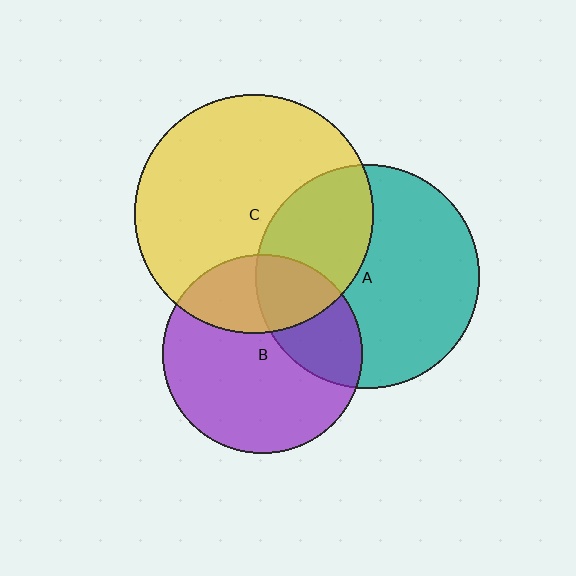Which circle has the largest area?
Circle C (yellow).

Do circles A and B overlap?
Yes.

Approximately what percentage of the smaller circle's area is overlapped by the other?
Approximately 30%.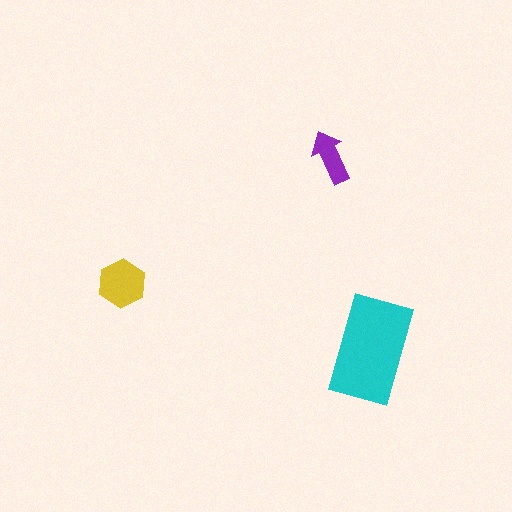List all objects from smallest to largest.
The purple arrow, the yellow hexagon, the cyan rectangle.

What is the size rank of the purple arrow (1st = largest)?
3rd.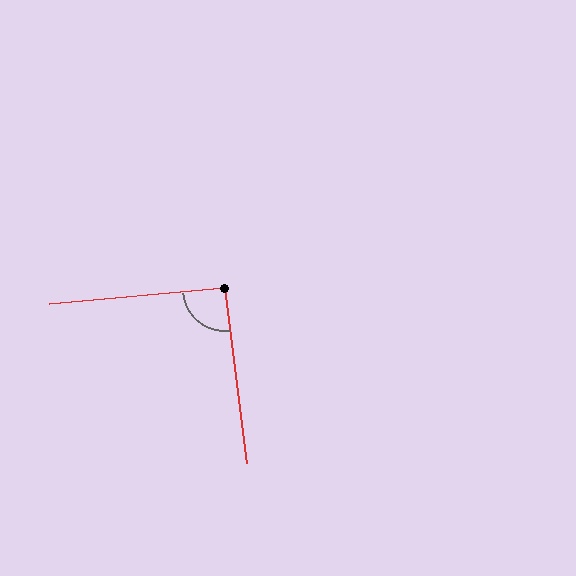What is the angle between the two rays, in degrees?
Approximately 92 degrees.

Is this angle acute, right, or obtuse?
It is approximately a right angle.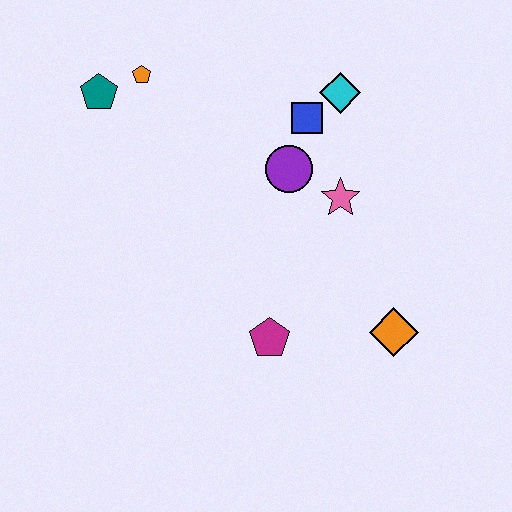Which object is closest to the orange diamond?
The magenta pentagon is closest to the orange diamond.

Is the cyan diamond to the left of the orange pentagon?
No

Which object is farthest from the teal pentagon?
The orange diamond is farthest from the teal pentagon.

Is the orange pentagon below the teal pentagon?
No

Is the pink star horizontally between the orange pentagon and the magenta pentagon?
No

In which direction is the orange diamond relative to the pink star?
The orange diamond is below the pink star.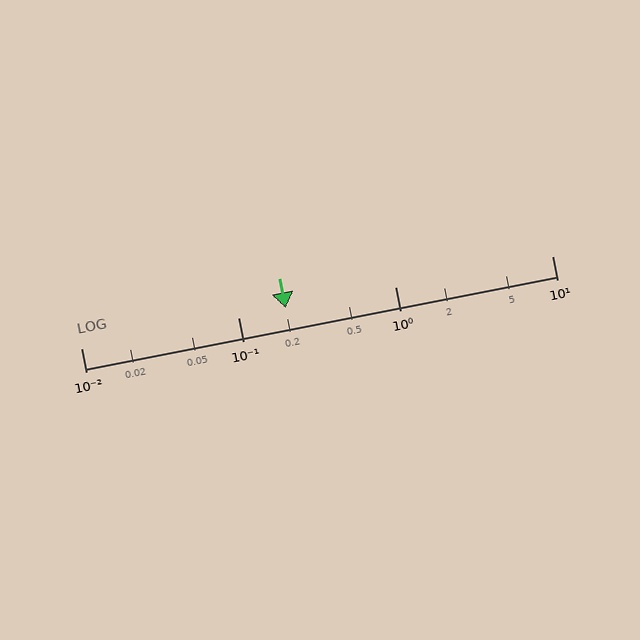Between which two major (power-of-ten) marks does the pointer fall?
The pointer is between 0.1 and 1.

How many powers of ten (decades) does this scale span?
The scale spans 3 decades, from 0.01 to 10.